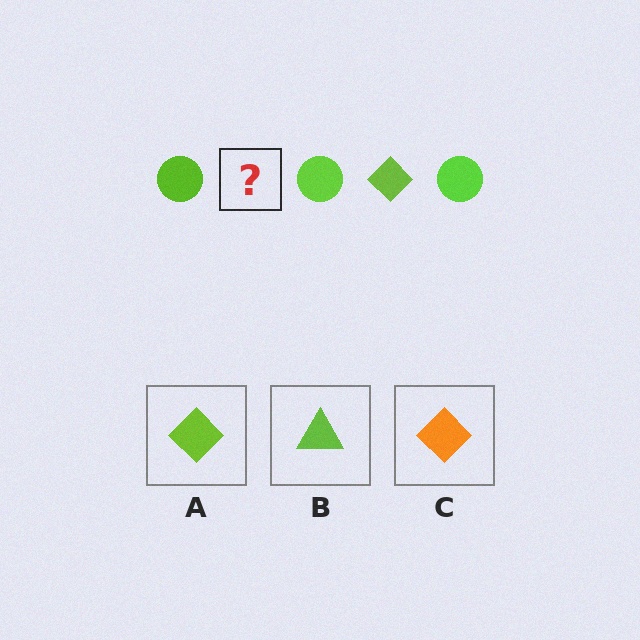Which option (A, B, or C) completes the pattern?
A.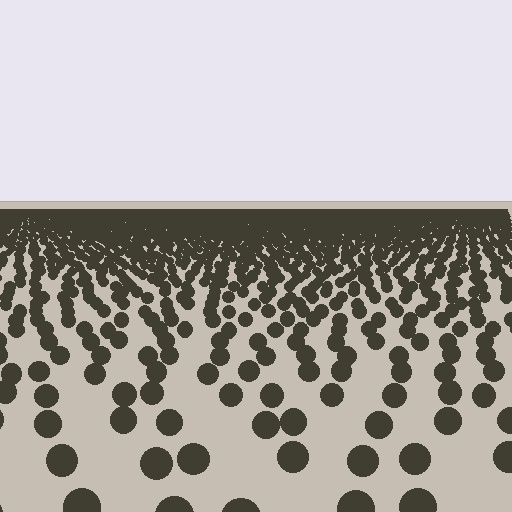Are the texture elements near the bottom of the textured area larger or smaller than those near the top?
Larger. Near the bottom, elements are closer to the viewer and appear at a bigger on-screen size.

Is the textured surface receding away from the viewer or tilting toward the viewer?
The surface is receding away from the viewer. Texture elements get smaller and denser toward the top.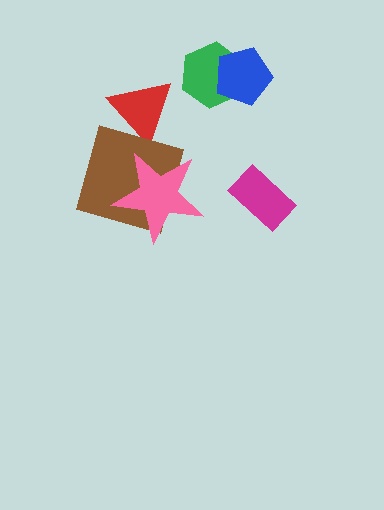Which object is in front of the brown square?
The pink star is in front of the brown square.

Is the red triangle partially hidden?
Yes, it is partially covered by another shape.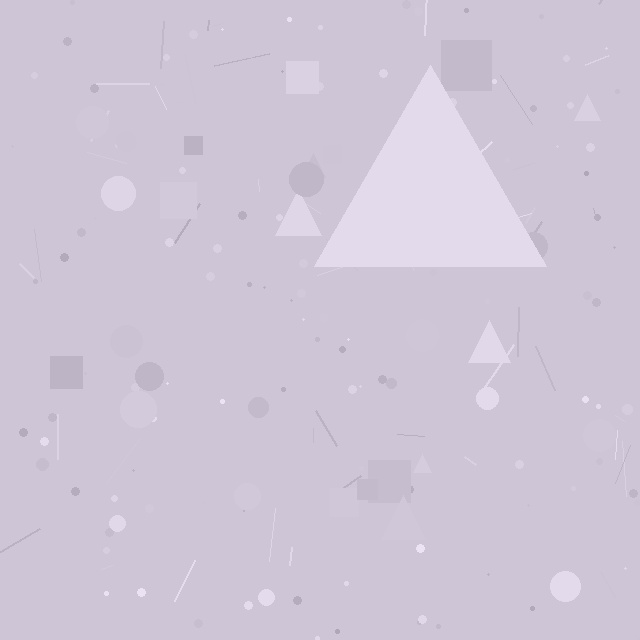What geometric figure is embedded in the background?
A triangle is embedded in the background.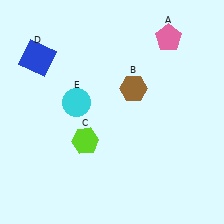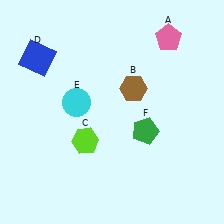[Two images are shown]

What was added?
A green pentagon (F) was added in Image 2.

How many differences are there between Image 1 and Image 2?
There is 1 difference between the two images.